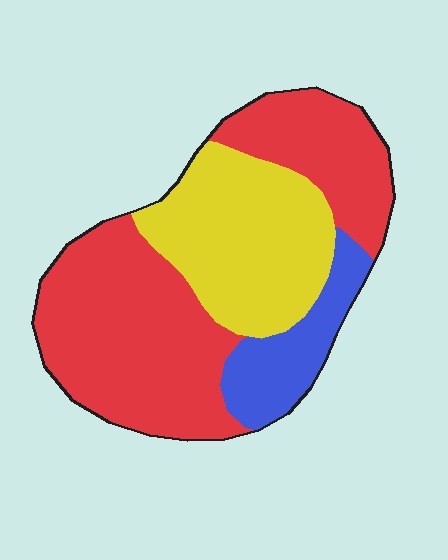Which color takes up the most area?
Red, at roughly 55%.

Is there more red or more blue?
Red.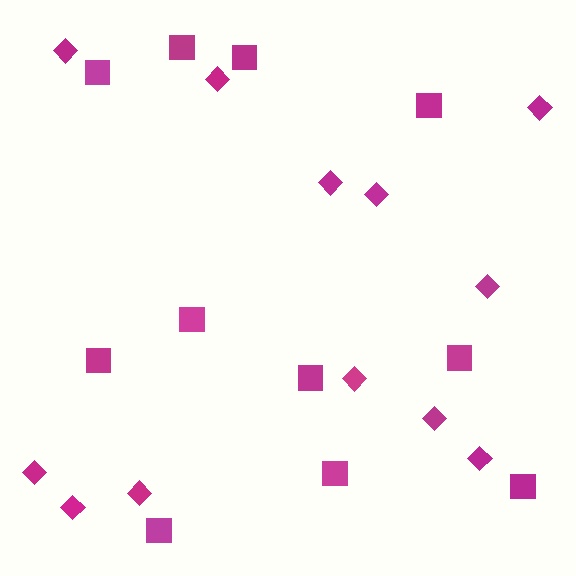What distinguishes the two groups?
There are 2 groups: one group of diamonds (12) and one group of squares (11).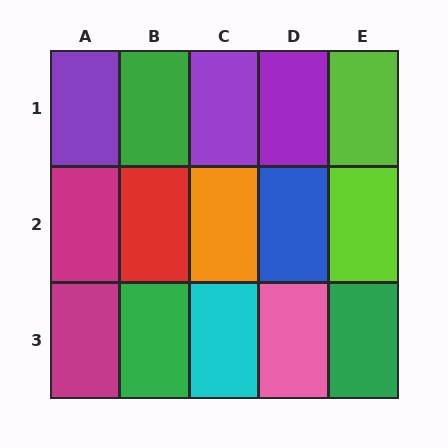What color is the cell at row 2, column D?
Blue.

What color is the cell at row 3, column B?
Green.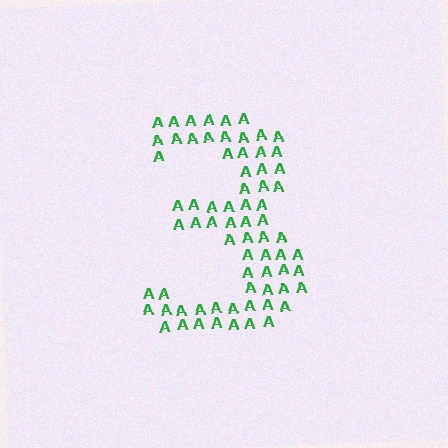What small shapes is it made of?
It is made of small letter A's.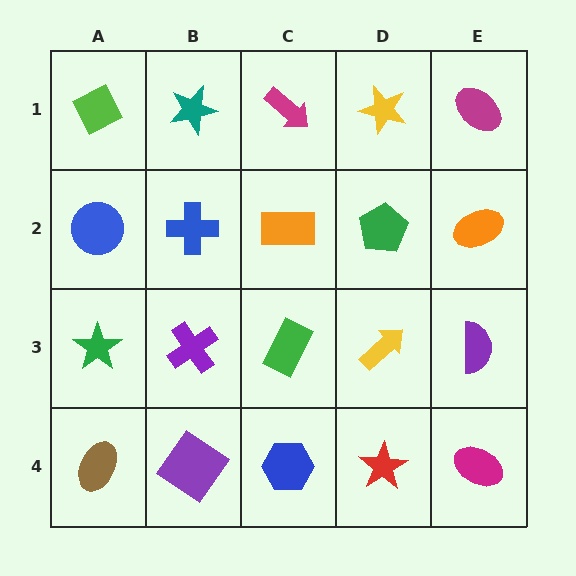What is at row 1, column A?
A lime diamond.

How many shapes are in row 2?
5 shapes.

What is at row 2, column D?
A green pentagon.